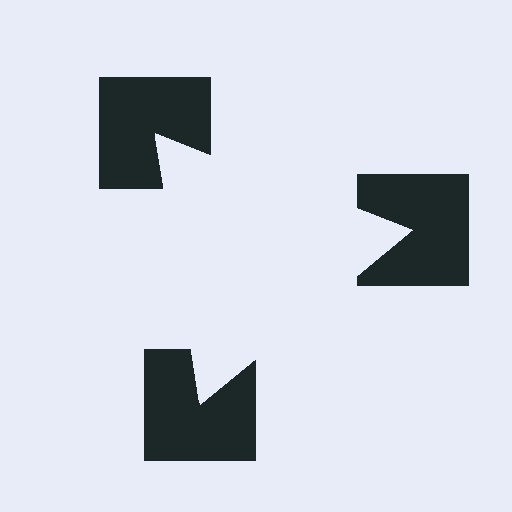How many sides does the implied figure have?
3 sides.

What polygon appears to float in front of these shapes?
An illusory triangle — its edges are inferred from the aligned wedge cuts in the notched squares, not physically drawn.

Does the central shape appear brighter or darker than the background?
It typically appears slightly brighter than the background, even though no actual brightness change is drawn.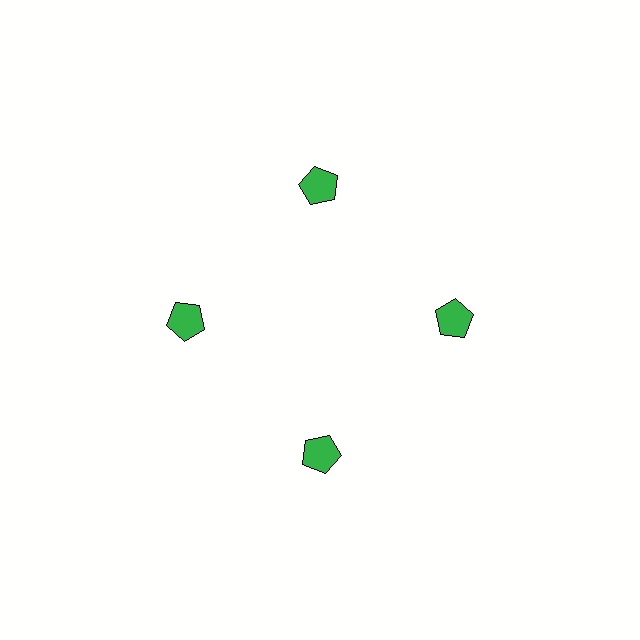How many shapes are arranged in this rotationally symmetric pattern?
There are 4 shapes, arranged in 4 groups of 1.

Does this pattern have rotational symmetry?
Yes, this pattern has 4-fold rotational symmetry. It looks the same after rotating 90 degrees around the center.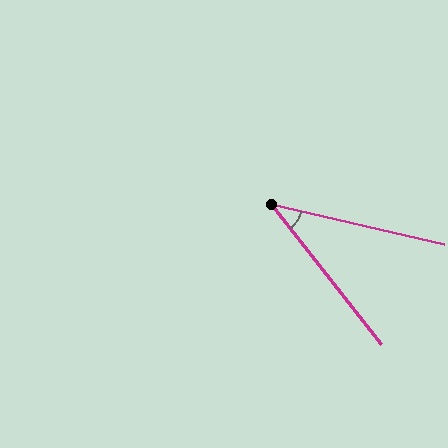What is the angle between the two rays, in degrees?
Approximately 39 degrees.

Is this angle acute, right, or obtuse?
It is acute.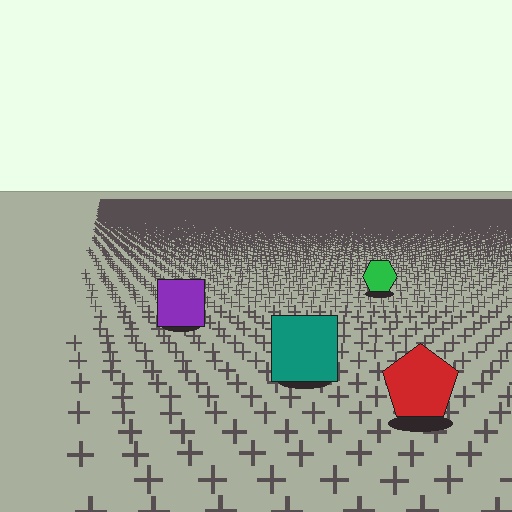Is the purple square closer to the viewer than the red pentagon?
No. The red pentagon is closer — you can tell from the texture gradient: the ground texture is coarser near it.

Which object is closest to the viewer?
The red pentagon is closest. The texture marks near it are larger and more spread out.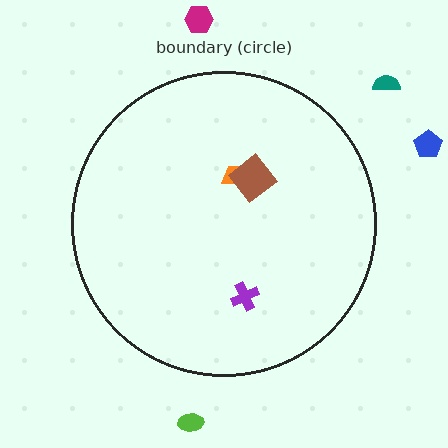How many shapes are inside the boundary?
3 inside, 4 outside.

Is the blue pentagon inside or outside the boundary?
Outside.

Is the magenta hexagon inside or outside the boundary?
Outside.